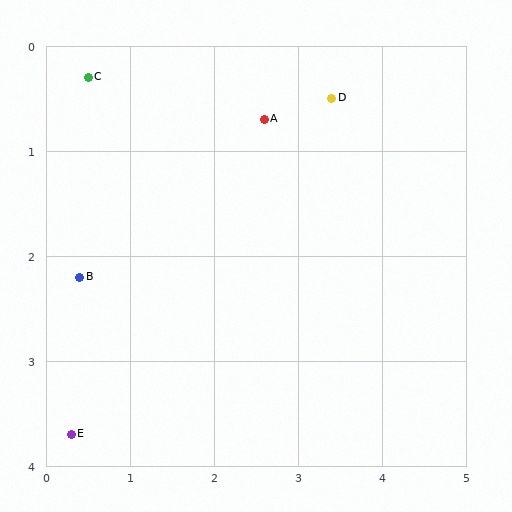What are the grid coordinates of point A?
Point A is at approximately (2.6, 0.7).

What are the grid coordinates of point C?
Point C is at approximately (0.5, 0.3).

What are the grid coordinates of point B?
Point B is at approximately (0.4, 2.2).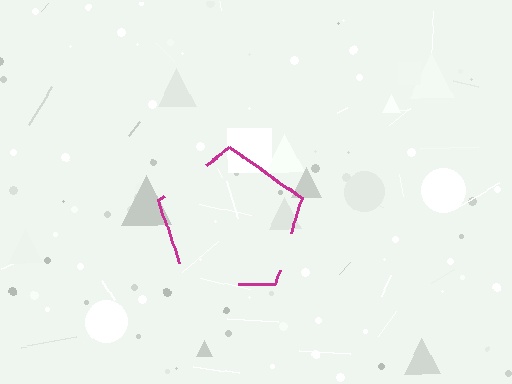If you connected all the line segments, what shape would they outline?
They would outline a pentagon.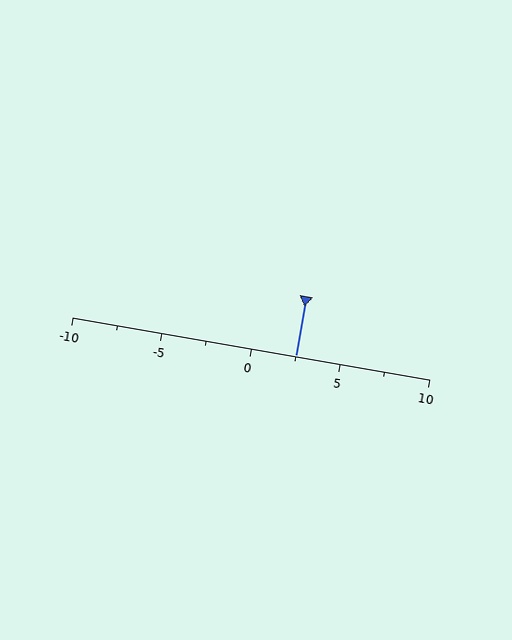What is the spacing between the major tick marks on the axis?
The major ticks are spaced 5 apart.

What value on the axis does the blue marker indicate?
The marker indicates approximately 2.5.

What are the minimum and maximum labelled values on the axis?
The axis runs from -10 to 10.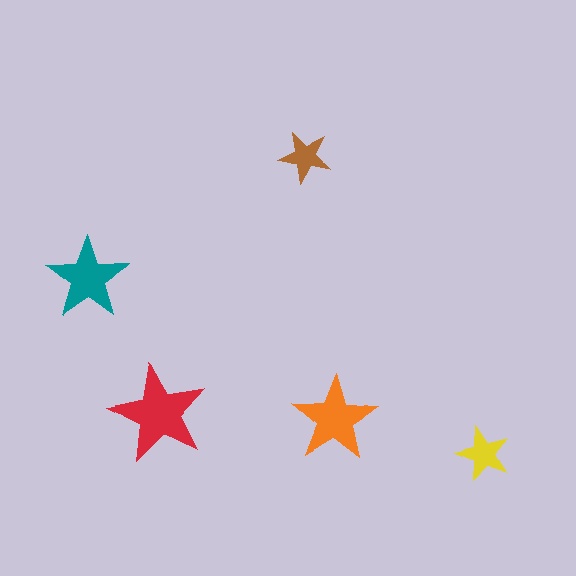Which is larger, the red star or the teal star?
The red one.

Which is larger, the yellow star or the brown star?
The yellow one.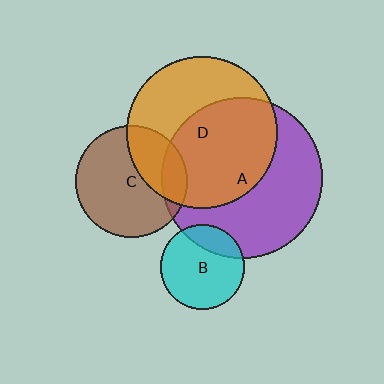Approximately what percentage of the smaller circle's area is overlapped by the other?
Approximately 30%.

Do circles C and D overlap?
Yes.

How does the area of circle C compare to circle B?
Approximately 1.7 times.